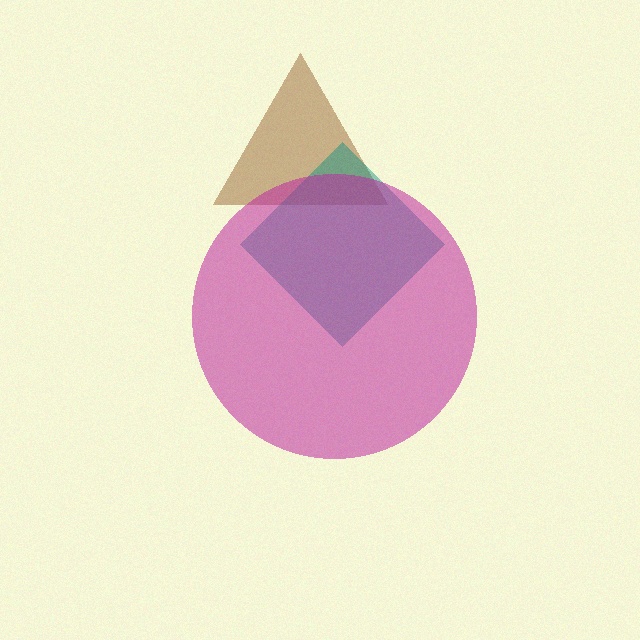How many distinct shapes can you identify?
There are 3 distinct shapes: a brown triangle, a teal diamond, a magenta circle.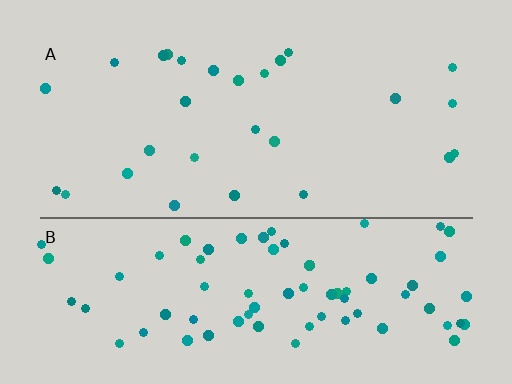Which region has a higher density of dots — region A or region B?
B (the bottom).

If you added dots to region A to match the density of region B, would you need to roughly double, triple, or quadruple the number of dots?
Approximately triple.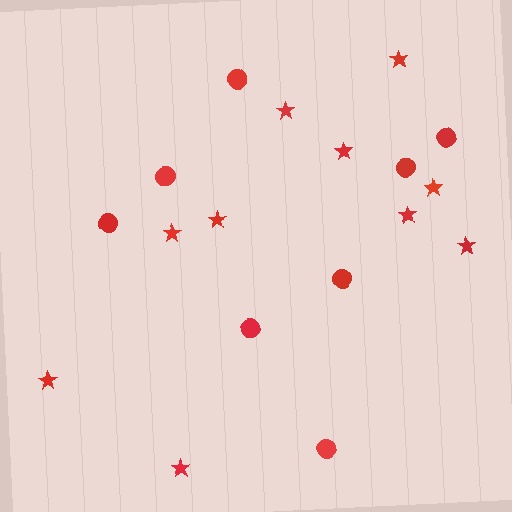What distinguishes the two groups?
There are 2 groups: one group of stars (10) and one group of circles (8).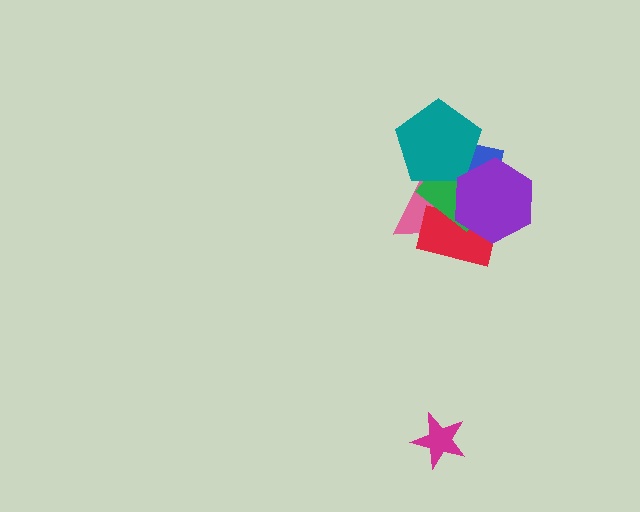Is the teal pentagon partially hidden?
Yes, it is partially covered by another shape.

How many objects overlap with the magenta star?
0 objects overlap with the magenta star.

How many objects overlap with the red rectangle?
3 objects overlap with the red rectangle.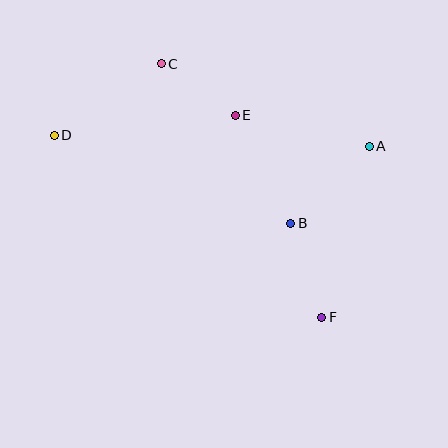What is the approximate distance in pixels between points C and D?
The distance between C and D is approximately 129 pixels.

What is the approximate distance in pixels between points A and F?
The distance between A and F is approximately 178 pixels.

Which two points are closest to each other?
Points C and E are closest to each other.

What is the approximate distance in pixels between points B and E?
The distance between B and E is approximately 121 pixels.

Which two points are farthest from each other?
Points D and F are farthest from each other.